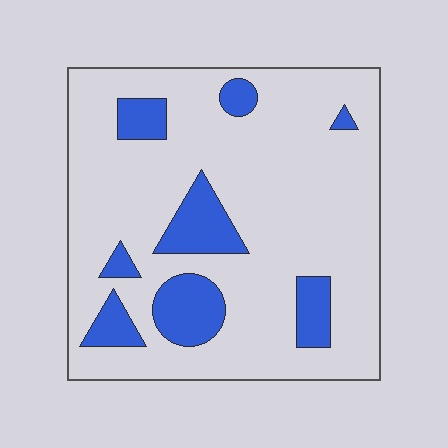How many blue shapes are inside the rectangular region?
8.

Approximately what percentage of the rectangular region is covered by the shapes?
Approximately 20%.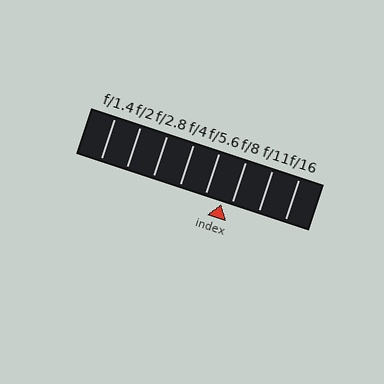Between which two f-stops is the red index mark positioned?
The index mark is between f/5.6 and f/8.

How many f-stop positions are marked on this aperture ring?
There are 8 f-stop positions marked.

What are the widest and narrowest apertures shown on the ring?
The widest aperture shown is f/1.4 and the narrowest is f/16.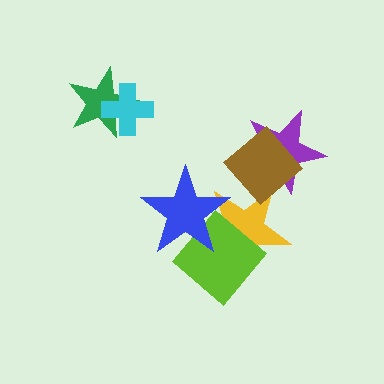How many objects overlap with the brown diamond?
2 objects overlap with the brown diamond.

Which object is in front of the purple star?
The brown diamond is in front of the purple star.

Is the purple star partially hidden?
Yes, it is partially covered by another shape.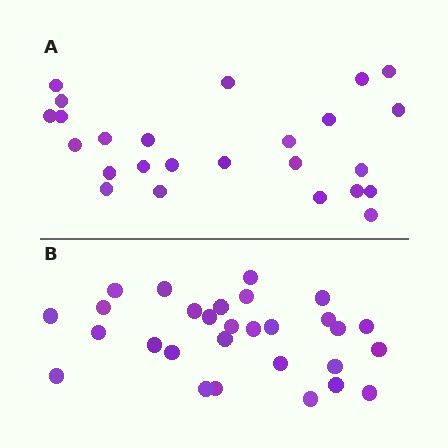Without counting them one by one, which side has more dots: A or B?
Region B (the bottom region) has more dots.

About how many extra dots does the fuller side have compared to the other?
Region B has about 4 more dots than region A.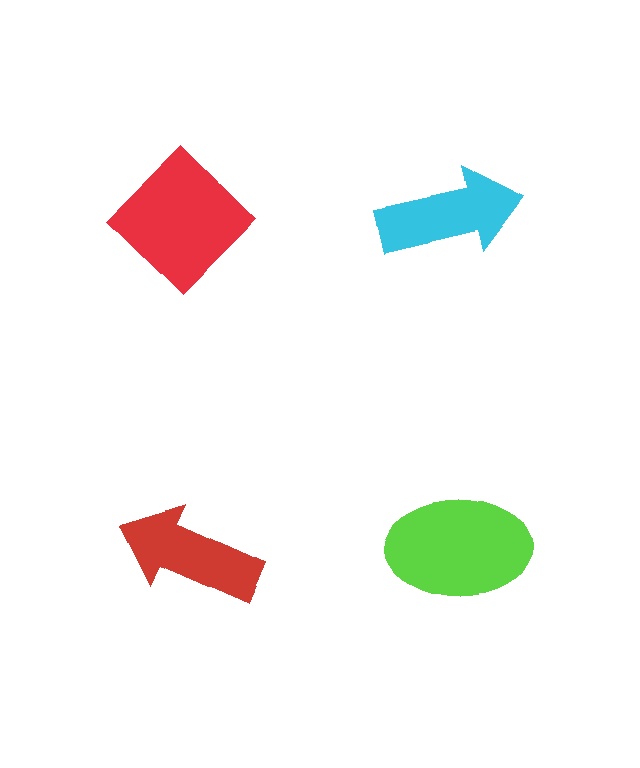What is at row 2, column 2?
A lime ellipse.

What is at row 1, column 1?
A red diamond.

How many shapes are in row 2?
2 shapes.